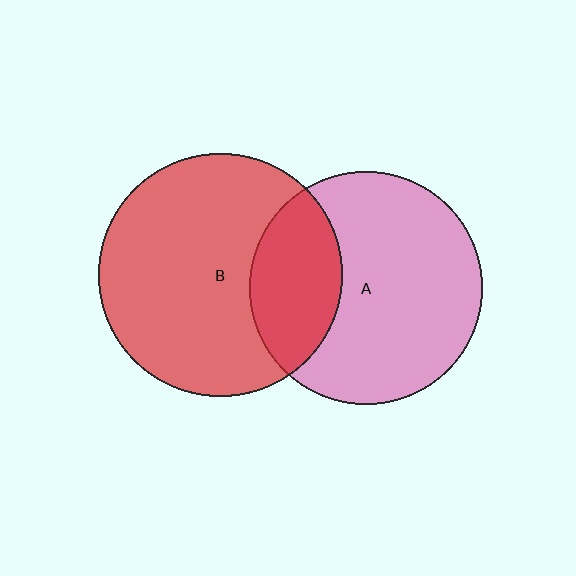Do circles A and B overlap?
Yes.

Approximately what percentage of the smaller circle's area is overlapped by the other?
Approximately 30%.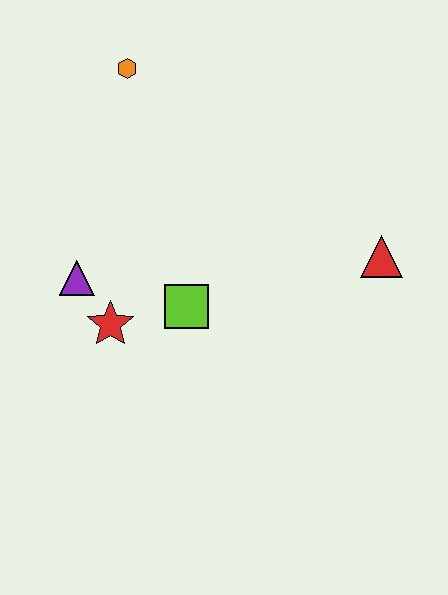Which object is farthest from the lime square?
The orange hexagon is farthest from the lime square.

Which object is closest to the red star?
The purple triangle is closest to the red star.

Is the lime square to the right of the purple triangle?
Yes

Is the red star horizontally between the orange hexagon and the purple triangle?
Yes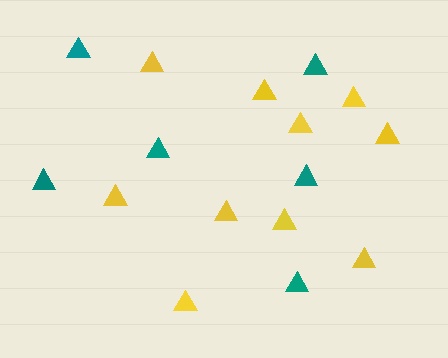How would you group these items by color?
There are 2 groups: one group of yellow triangles (10) and one group of teal triangles (6).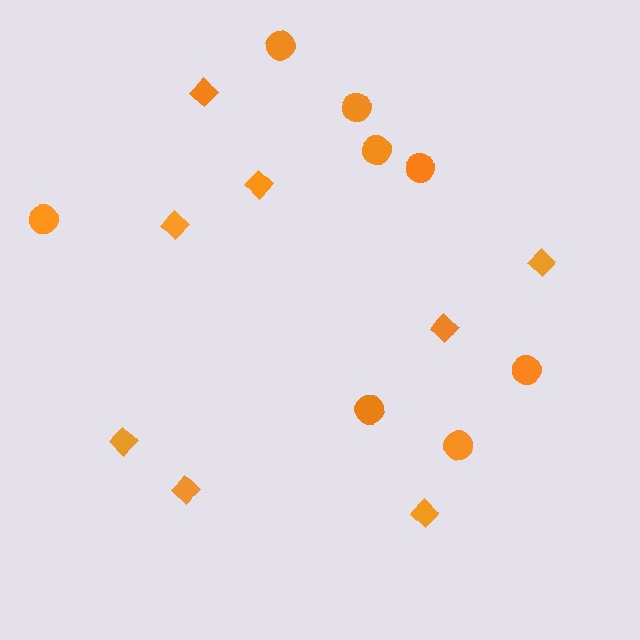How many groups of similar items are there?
There are 2 groups: one group of diamonds (8) and one group of circles (8).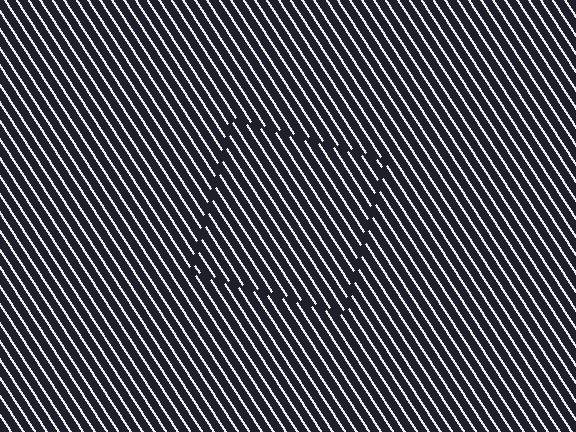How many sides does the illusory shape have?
4 sides — the line-ends trace a square.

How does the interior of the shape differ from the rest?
The interior of the shape contains the same grating, shifted by half a period — the contour is defined by the phase discontinuity where line-ends from the inner and outer gratings abut.